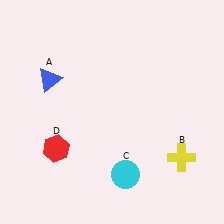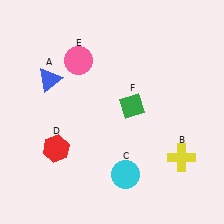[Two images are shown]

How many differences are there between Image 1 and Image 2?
There are 2 differences between the two images.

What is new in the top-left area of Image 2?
A pink circle (E) was added in the top-left area of Image 2.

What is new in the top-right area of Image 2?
A green diamond (F) was added in the top-right area of Image 2.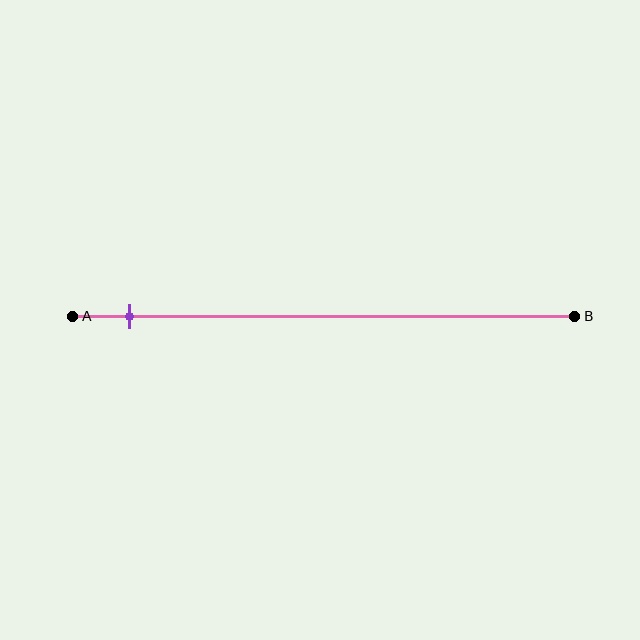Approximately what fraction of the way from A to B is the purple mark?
The purple mark is approximately 10% of the way from A to B.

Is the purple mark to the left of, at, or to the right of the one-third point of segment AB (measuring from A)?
The purple mark is to the left of the one-third point of segment AB.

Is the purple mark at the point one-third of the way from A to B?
No, the mark is at about 10% from A, not at the 33% one-third point.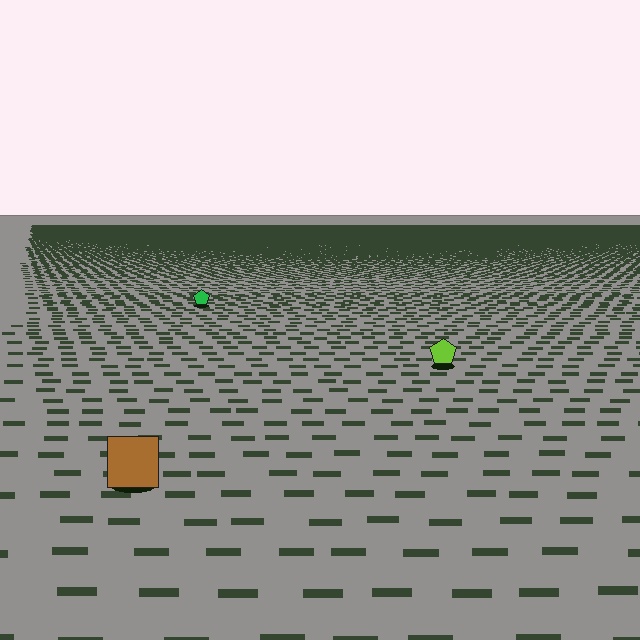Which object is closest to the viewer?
The brown square is closest. The texture marks near it are larger and more spread out.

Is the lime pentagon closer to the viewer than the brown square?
No. The brown square is closer — you can tell from the texture gradient: the ground texture is coarser near it.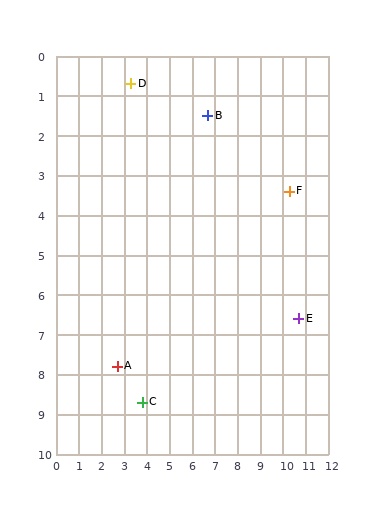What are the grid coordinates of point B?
Point B is at approximately (6.7, 1.5).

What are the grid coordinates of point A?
Point A is at approximately (2.7, 7.8).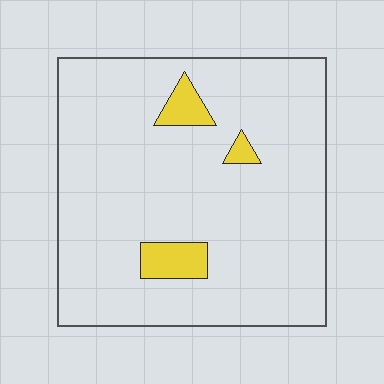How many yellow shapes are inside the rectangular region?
3.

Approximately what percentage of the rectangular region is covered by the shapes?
Approximately 5%.